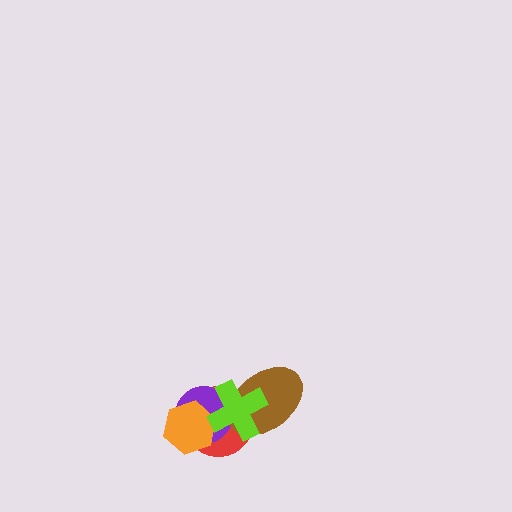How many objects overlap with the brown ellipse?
3 objects overlap with the brown ellipse.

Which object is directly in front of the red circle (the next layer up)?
The purple circle is directly in front of the red circle.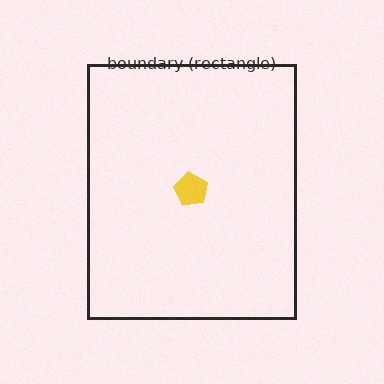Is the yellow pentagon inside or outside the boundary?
Inside.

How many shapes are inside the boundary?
1 inside, 0 outside.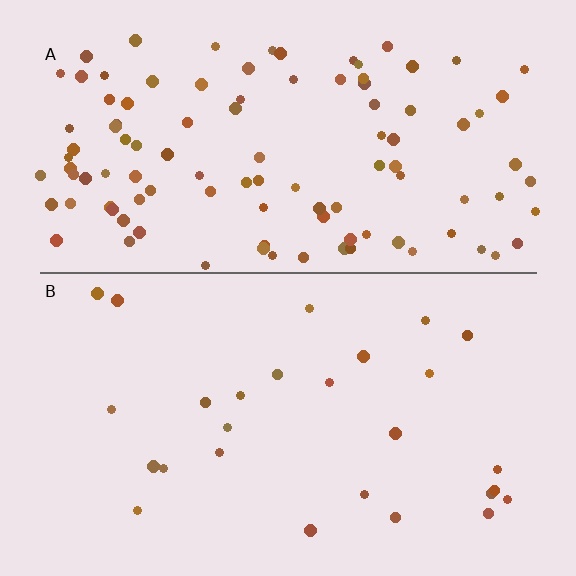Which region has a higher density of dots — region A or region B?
A (the top).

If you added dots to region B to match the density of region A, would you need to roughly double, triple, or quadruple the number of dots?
Approximately quadruple.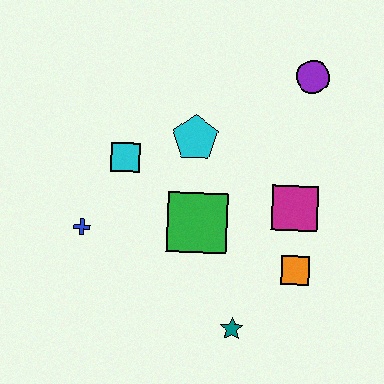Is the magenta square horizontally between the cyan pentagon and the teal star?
No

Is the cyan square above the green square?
Yes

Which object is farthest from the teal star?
The purple circle is farthest from the teal star.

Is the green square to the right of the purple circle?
No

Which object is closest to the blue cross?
The cyan square is closest to the blue cross.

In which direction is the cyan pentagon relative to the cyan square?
The cyan pentagon is to the right of the cyan square.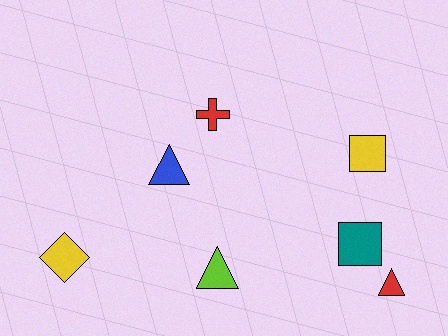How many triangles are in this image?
There are 3 triangles.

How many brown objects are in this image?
There are no brown objects.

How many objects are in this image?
There are 7 objects.